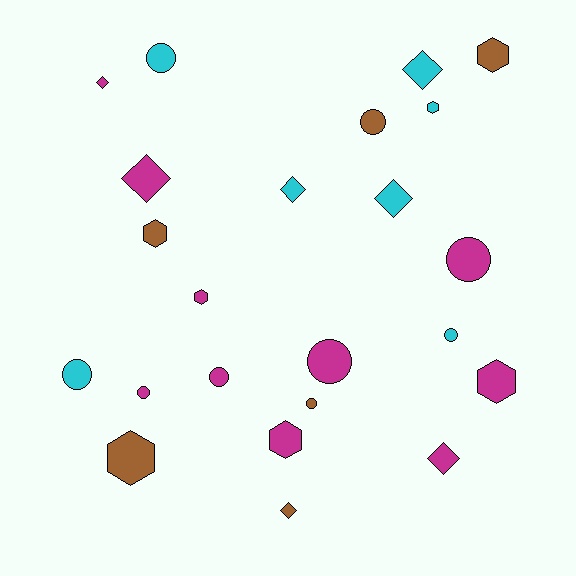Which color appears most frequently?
Magenta, with 10 objects.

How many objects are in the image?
There are 23 objects.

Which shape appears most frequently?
Circle, with 9 objects.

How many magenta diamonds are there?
There are 3 magenta diamonds.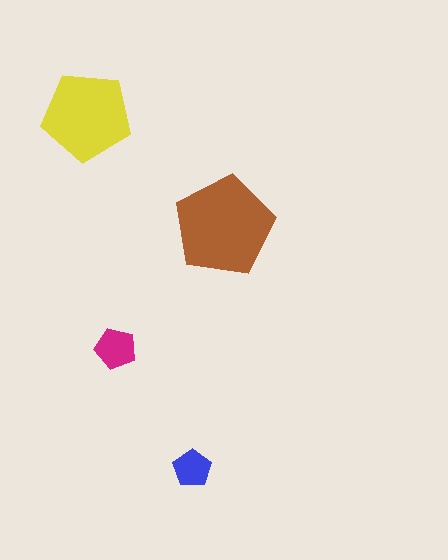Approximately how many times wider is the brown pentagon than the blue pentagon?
About 2.5 times wider.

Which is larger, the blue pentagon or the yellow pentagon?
The yellow one.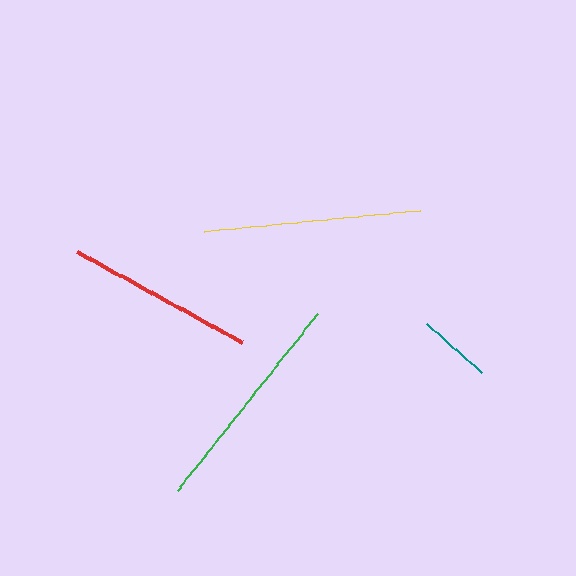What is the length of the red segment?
The red segment is approximately 189 pixels long.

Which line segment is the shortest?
The teal line is the shortest at approximately 74 pixels.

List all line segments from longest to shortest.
From longest to shortest: green, yellow, red, teal.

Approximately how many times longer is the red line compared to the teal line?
The red line is approximately 2.6 times the length of the teal line.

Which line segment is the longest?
The green line is the longest at approximately 226 pixels.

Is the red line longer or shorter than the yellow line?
The yellow line is longer than the red line.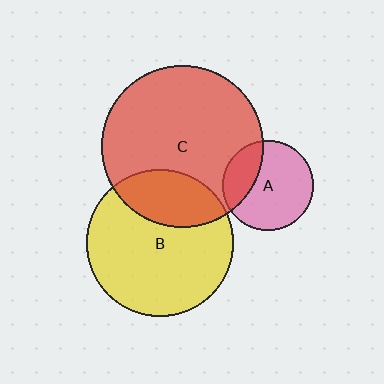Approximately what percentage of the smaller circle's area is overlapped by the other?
Approximately 25%.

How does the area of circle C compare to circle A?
Approximately 3.2 times.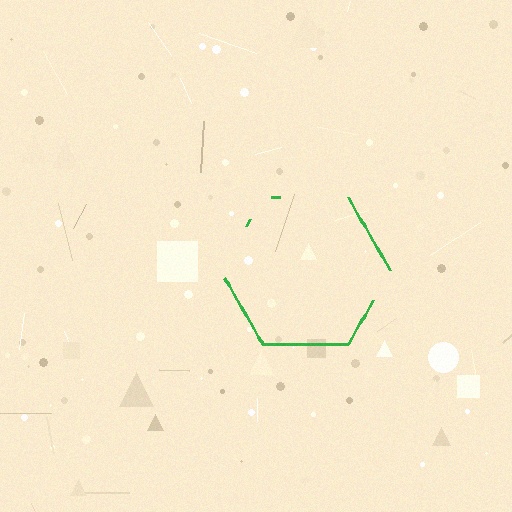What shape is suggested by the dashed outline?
The dashed outline suggests a hexagon.